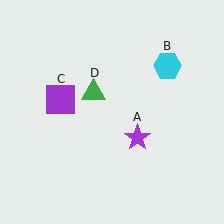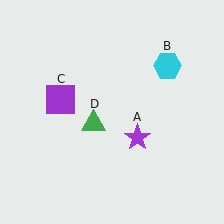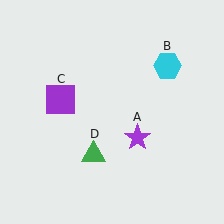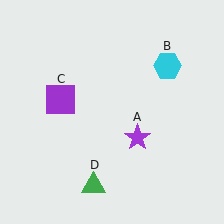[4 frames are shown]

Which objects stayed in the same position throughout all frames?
Purple star (object A) and cyan hexagon (object B) and purple square (object C) remained stationary.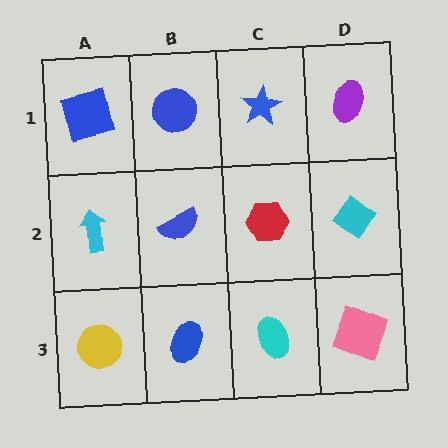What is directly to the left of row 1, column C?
A blue circle.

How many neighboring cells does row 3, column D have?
2.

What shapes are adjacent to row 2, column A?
A blue square (row 1, column A), a yellow circle (row 3, column A), a blue semicircle (row 2, column B).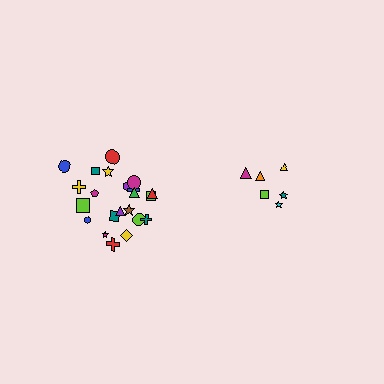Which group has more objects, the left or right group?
The left group.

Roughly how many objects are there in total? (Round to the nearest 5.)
Roughly 30 objects in total.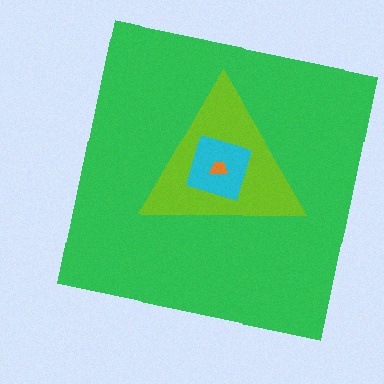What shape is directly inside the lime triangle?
The cyan diamond.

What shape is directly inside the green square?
The lime triangle.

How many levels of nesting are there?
4.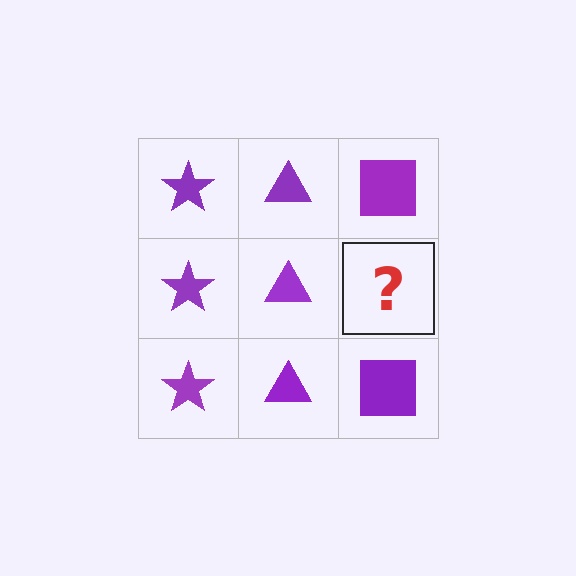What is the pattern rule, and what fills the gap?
The rule is that each column has a consistent shape. The gap should be filled with a purple square.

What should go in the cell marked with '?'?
The missing cell should contain a purple square.